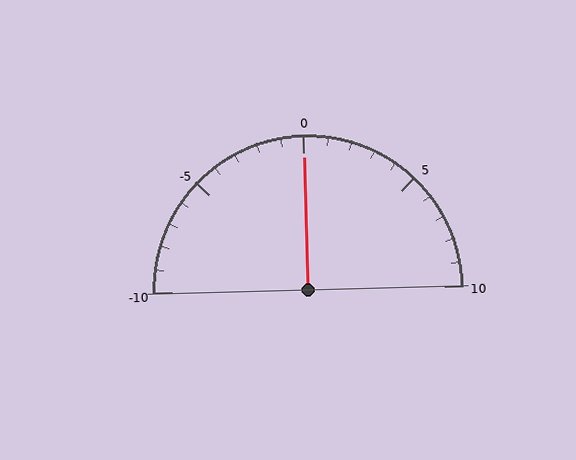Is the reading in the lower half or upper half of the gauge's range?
The reading is in the upper half of the range (-10 to 10).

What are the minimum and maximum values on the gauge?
The gauge ranges from -10 to 10.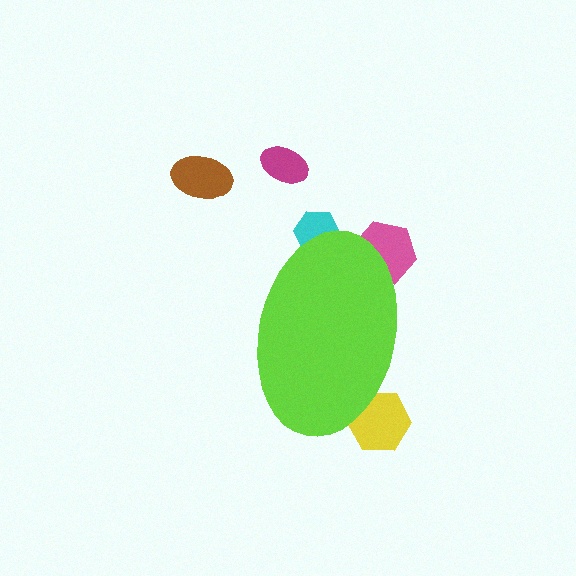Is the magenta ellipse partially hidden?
No, the magenta ellipse is fully visible.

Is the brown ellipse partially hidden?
No, the brown ellipse is fully visible.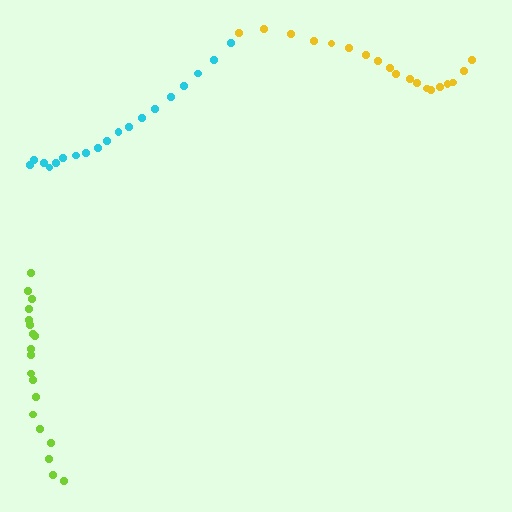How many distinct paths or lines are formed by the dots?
There are 3 distinct paths.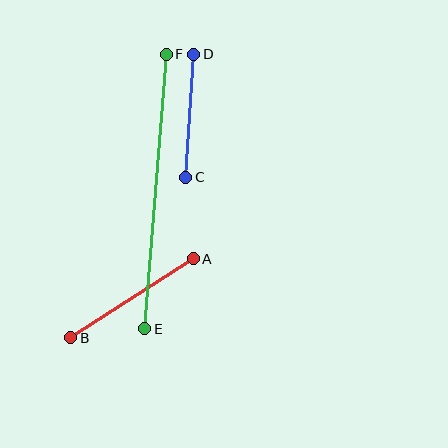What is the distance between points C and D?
The distance is approximately 123 pixels.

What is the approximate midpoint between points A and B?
The midpoint is at approximately (132, 298) pixels.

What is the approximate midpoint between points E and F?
The midpoint is at approximately (156, 191) pixels.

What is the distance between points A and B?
The distance is approximately 145 pixels.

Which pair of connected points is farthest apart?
Points E and F are farthest apart.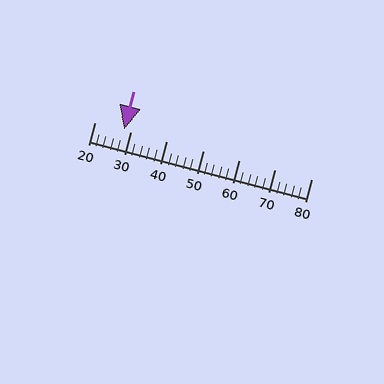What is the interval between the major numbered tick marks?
The major tick marks are spaced 10 units apart.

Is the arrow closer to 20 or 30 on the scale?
The arrow is closer to 30.